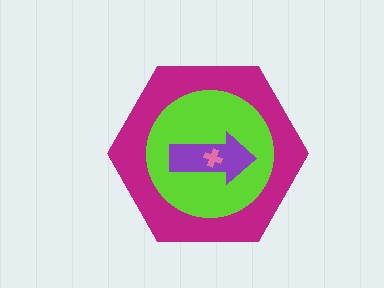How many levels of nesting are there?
4.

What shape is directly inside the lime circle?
The purple arrow.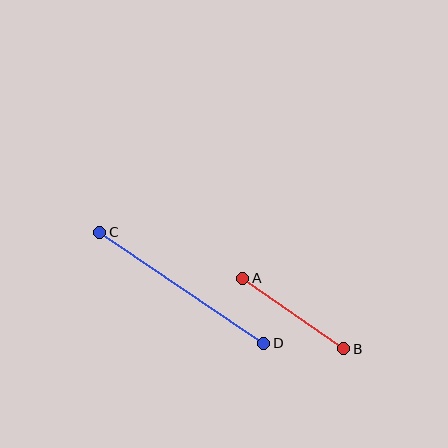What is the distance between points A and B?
The distance is approximately 123 pixels.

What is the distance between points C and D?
The distance is approximately 198 pixels.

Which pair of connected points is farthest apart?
Points C and D are farthest apart.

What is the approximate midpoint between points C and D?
The midpoint is at approximately (182, 288) pixels.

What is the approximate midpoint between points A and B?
The midpoint is at approximately (293, 313) pixels.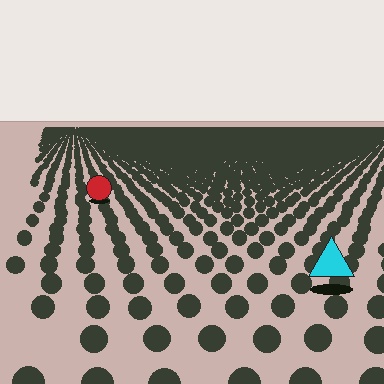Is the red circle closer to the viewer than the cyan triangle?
No. The cyan triangle is closer — you can tell from the texture gradient: the ground texture is coarser near it.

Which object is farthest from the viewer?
The red circle is farthest from the viewer. It appears smaller and the ground texture around it is denser.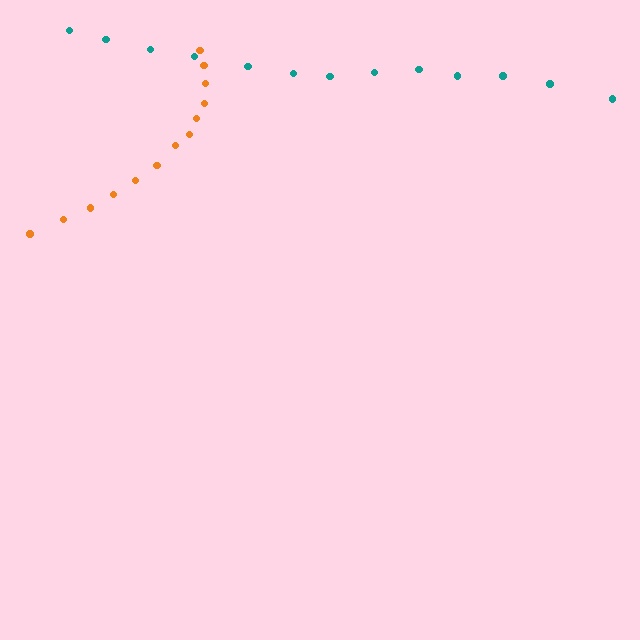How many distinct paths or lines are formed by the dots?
There are 2 distinct paths.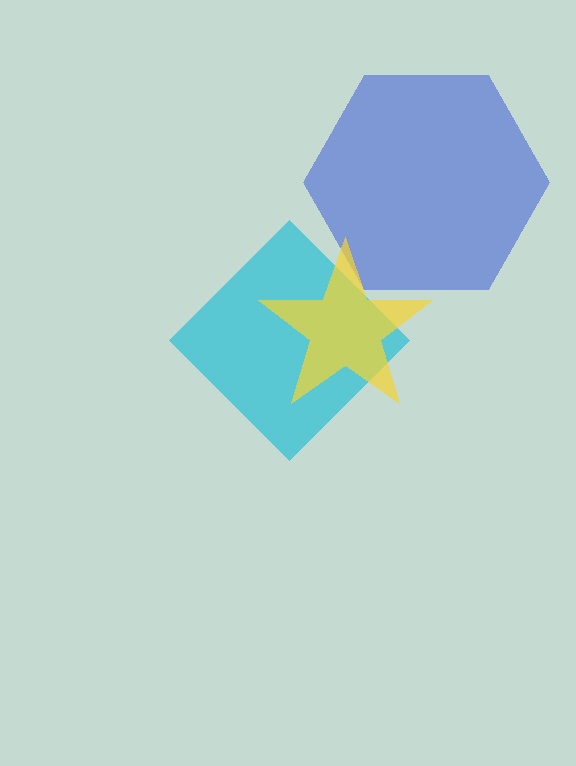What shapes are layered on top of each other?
The layered shapes are: a cyan diamond, a blue hexagon, a yellow star.